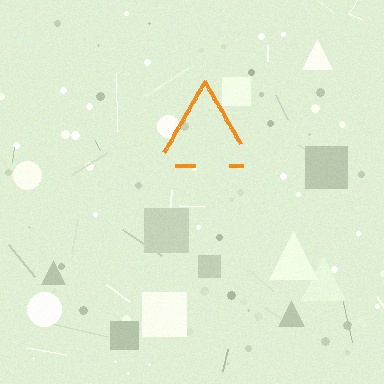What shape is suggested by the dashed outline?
The dashed outline suggests a triangle.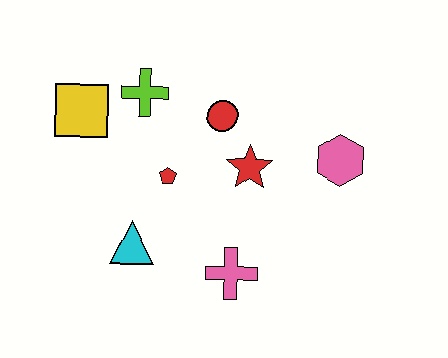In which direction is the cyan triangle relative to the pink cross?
The cyan triangle is to the left of the pink cross.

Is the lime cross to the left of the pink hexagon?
Yes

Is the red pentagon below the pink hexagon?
Yes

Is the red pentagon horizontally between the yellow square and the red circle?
Yes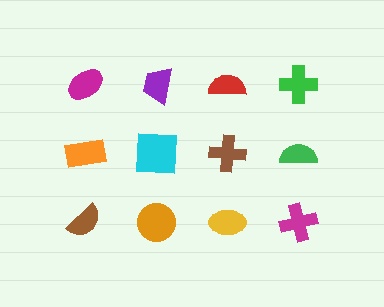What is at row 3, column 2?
An orange circle.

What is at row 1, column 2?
A purple trapezoid.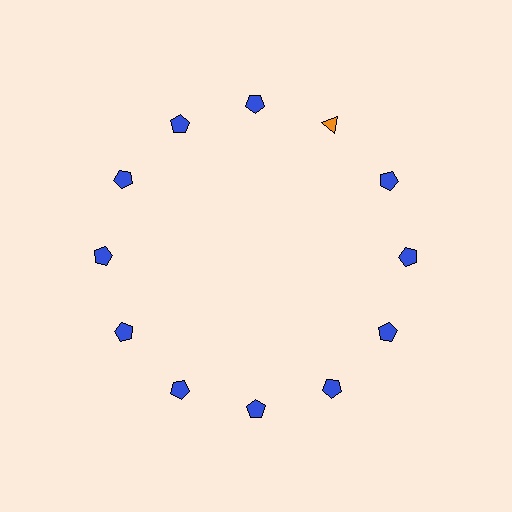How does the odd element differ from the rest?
It differs in both color (orange instead of blue) and shape (triangle instead of pentagon).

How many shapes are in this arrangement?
There are 12 shapes arranged in a ring pattern.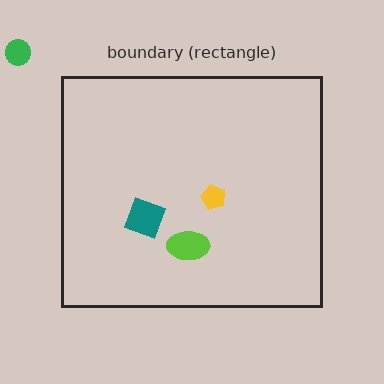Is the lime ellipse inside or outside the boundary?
Inside.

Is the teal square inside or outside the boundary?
Inside.